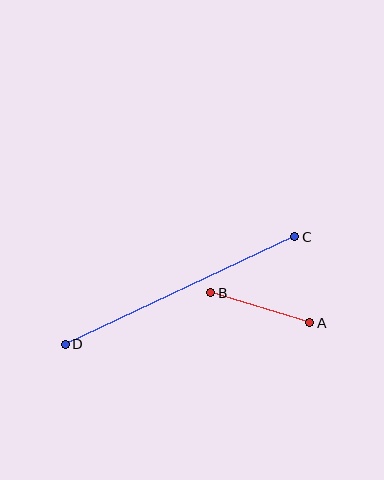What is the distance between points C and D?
The distance is approximately 254 pixels.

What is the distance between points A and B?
The distance is approximately 104 pixels.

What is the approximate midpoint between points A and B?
The midpoint is at approximately (260, 308) pixels.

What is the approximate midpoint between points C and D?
The midpoint is at approximately (180, 291) pixels.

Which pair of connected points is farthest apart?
Points C and D are farthest apart.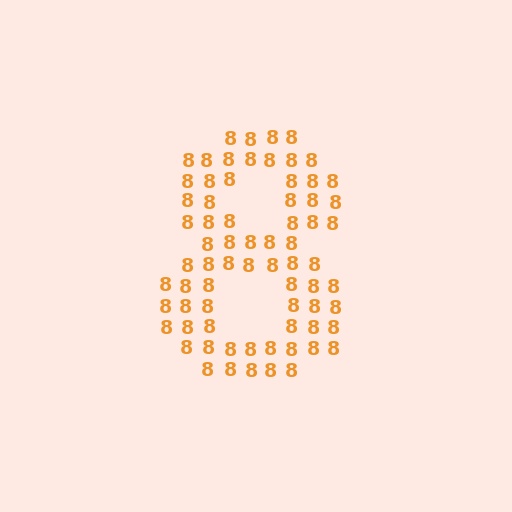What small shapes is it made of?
It is made of small digit 8's.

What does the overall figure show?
The overall figure shows the digit 8.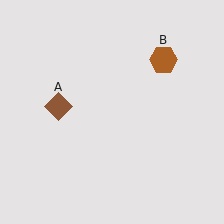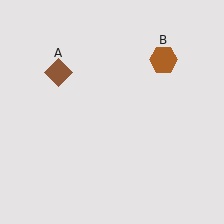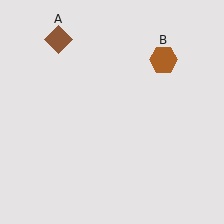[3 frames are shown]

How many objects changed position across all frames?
1 object changed position: brown diamond (object A).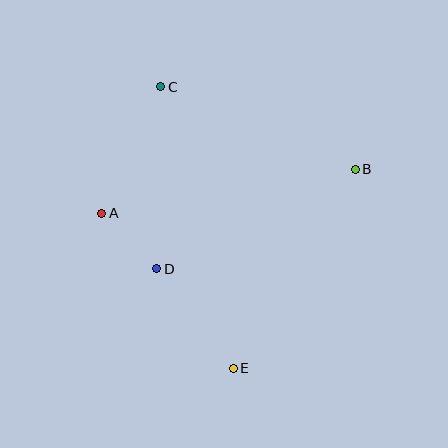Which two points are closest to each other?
Points A and D are closest to each other.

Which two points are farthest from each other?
Points C and E are farthest from each other.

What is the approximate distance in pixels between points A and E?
The distance between A and E is approximately 203 pixels.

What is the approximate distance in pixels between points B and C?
The distance between B and C is approximately 211 pixels.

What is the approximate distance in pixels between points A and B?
The distance between A and B is approximately 258 pixels.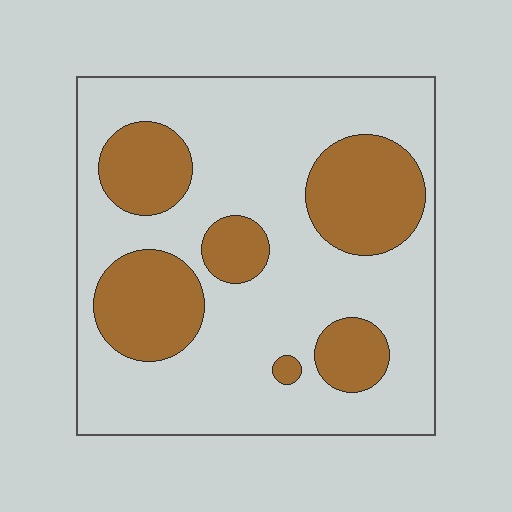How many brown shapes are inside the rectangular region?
6.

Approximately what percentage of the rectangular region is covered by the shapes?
Approximately 30%.